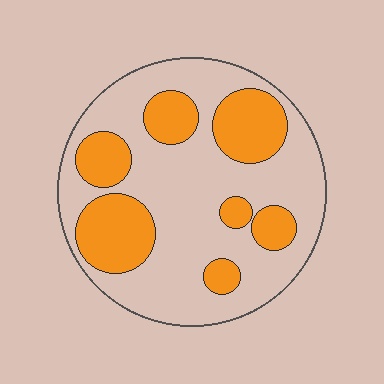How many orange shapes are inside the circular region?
7.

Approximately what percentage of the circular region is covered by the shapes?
Approximately 30%.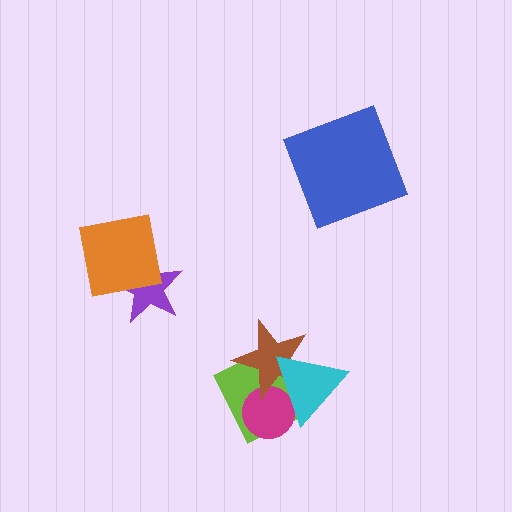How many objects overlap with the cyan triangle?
3 objects overlap with the cyan triangle.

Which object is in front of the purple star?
The orange square is in front of the purple star.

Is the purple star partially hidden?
Yes, it is partially covered by another shape.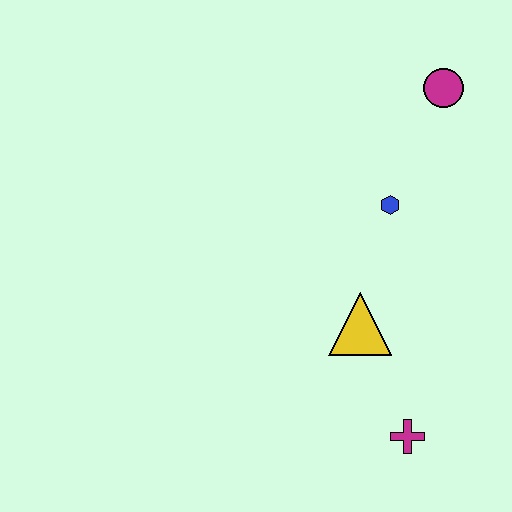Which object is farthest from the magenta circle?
The magenta cross is farthest from the magenta circle.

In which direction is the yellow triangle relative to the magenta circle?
The yellow triangle is below the magenta circle.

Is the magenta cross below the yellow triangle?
Yes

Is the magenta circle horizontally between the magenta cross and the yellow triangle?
No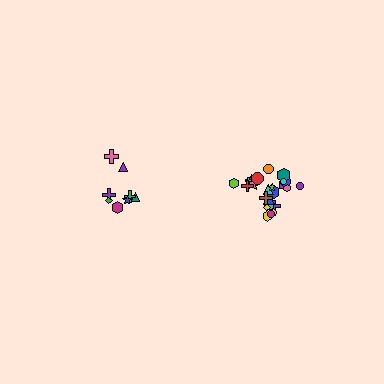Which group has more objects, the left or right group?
The right group.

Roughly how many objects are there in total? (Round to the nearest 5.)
Roughly 35 objects in total.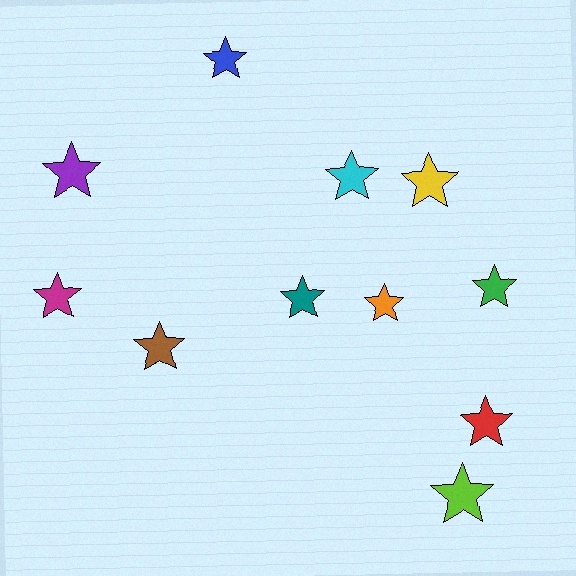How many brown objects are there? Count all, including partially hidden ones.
There is 1 brown object.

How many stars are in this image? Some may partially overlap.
There are 11 stars.